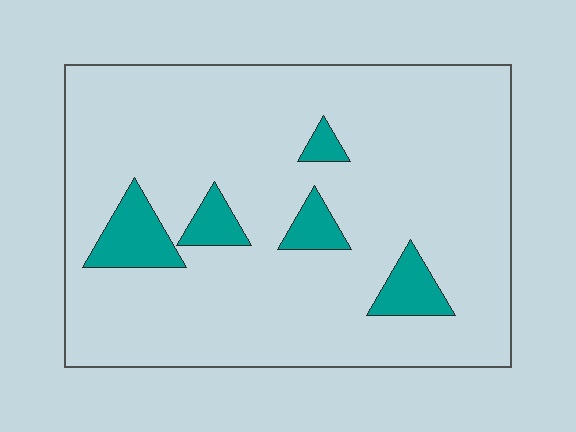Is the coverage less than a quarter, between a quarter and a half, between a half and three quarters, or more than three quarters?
Less than a quarter.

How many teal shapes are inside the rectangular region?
5.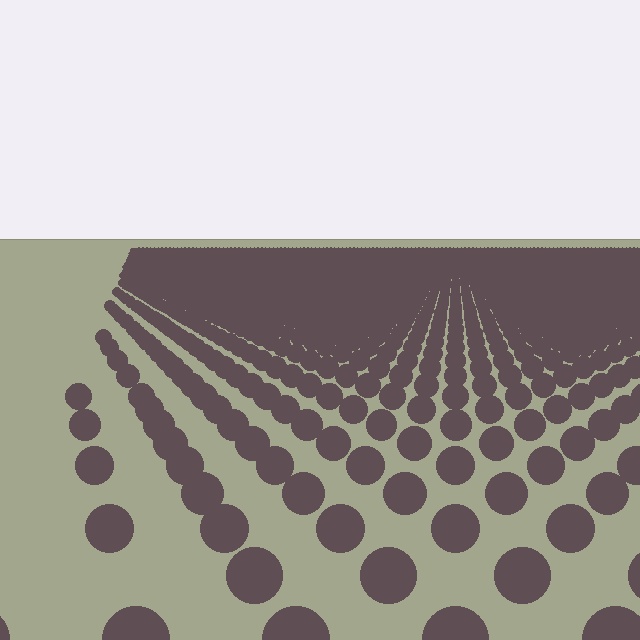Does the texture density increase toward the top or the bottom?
Density increases toward the top.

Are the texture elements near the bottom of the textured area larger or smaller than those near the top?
Larger. Near the bottom, elements are closer to the viewer and appear at a bigger on-screen size.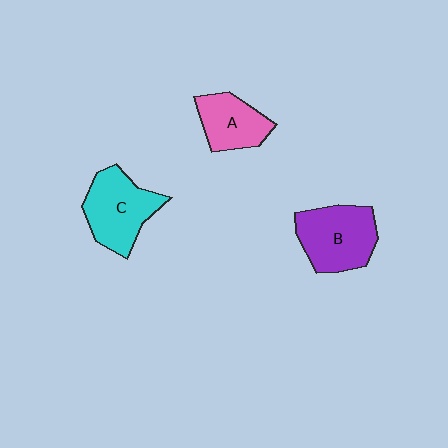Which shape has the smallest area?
Shape A (pink).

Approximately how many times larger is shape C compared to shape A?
Approximately 1.4 times.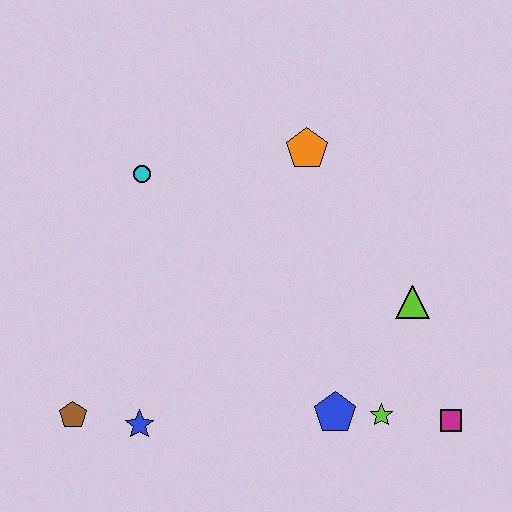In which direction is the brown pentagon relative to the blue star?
The brown pentagon is to the left of the blue star.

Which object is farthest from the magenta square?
The cyan circle is farthest from the magenta square.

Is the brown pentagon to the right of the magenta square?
No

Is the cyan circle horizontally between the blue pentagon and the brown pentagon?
Yes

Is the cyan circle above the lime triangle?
Yes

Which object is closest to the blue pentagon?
The lime star is closest to the blue pentagon.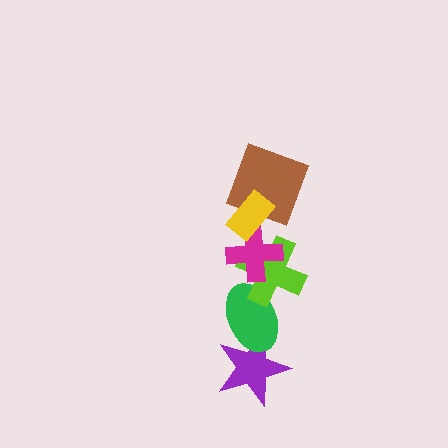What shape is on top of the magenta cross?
The brown square is on top of the magenta cross.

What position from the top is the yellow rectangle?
The yellow rectangle is 1st from the top.